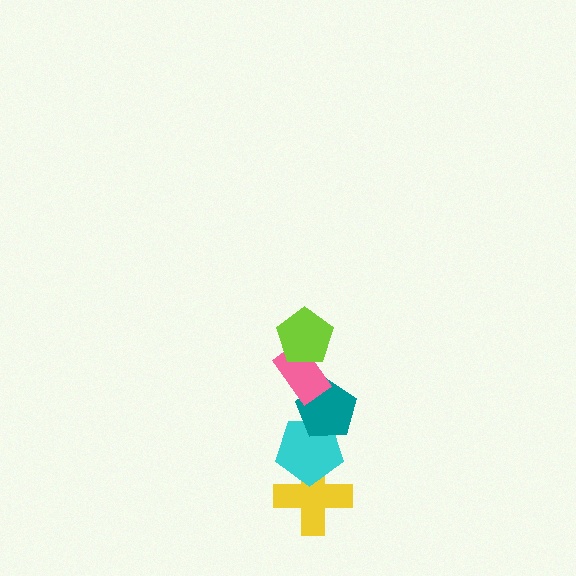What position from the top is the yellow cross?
The yellow cross is 5th from the top.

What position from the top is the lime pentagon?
The lime pentagon is 1st from the top.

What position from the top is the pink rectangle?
The pink rectangle is 2nd from the top.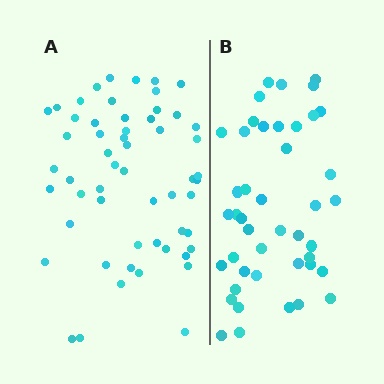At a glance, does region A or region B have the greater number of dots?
Region A (the left region) has more dots.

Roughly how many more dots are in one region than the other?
Region A has roughly 12 or so more dots than region B.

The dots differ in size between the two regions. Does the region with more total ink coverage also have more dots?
No. Region B has more total ink coverage because its dots are larger, but region A actually contains more individual dots. Total area can be misleading — the number of items is what matters here.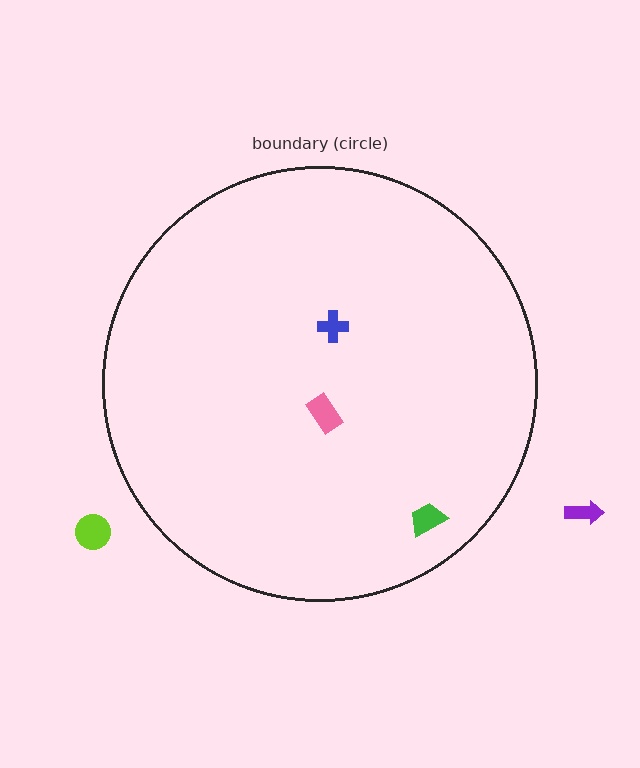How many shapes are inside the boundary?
3 inside, 2 outside.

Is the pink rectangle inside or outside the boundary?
Inside.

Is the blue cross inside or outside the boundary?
Inside.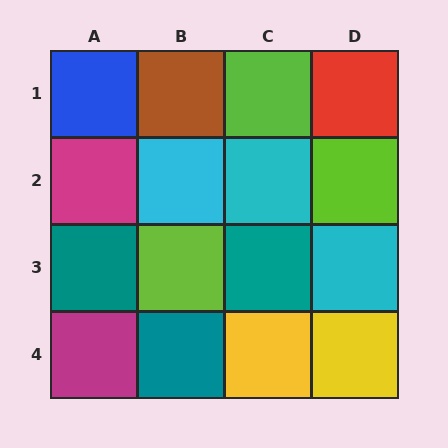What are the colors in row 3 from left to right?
Teal, lime, teal, cyan.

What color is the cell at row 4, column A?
Magenta.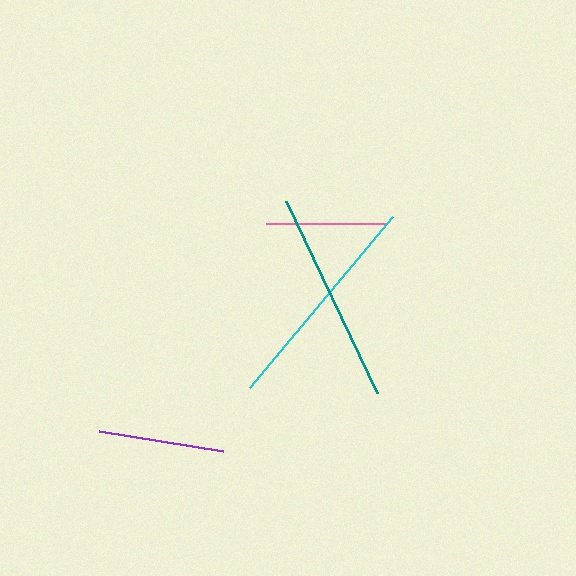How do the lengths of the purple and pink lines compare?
The purple and pink lines are approximately the same length.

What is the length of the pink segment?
The pink segment is approximately 119 pixels long.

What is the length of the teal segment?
The teal segment is approximately 213 pixels long.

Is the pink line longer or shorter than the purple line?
The purple line is longer than the pink line.